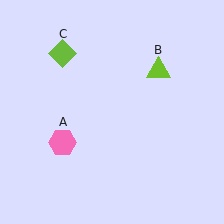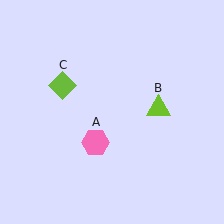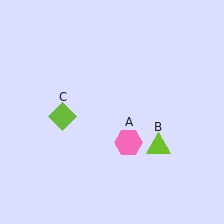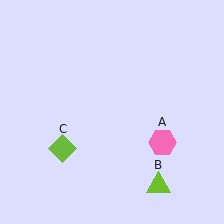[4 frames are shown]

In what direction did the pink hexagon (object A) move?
The pink hexagon (object A) moved right.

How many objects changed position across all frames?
3 objects changed position: pink hexagon (object A), lime triangle (object B), lime diamond (object C).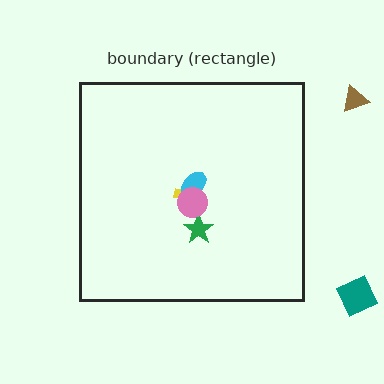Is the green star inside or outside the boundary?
Inside.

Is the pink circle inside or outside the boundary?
Inside.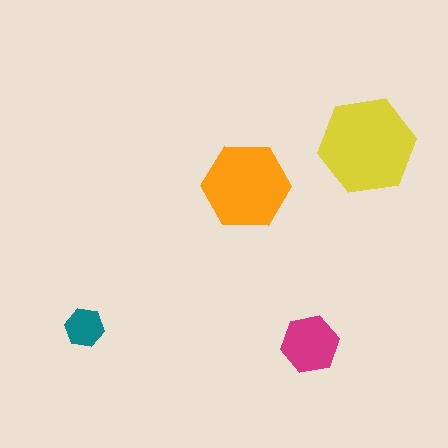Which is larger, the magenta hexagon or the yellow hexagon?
The yellow one.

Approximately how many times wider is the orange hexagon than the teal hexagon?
About 2 times wider.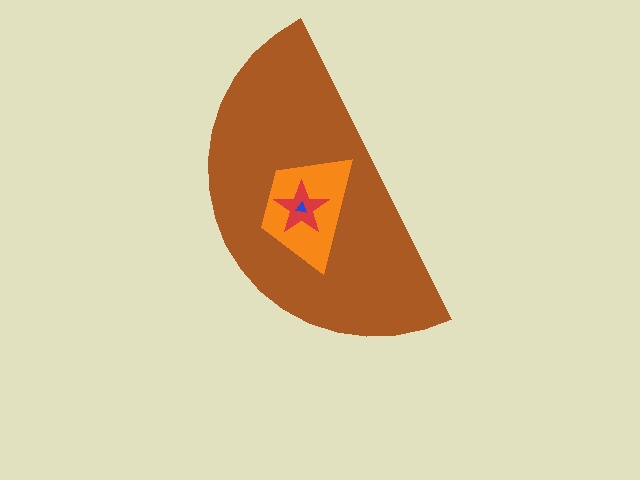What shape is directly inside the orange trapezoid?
The red star.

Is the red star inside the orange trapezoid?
Yes.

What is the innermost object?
The blue triangle.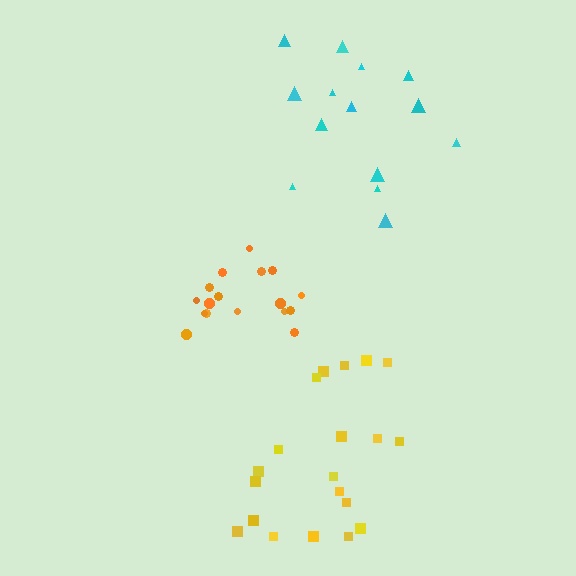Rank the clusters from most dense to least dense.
orange, yellow, cyan.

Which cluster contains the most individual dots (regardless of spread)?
Yellow (20).